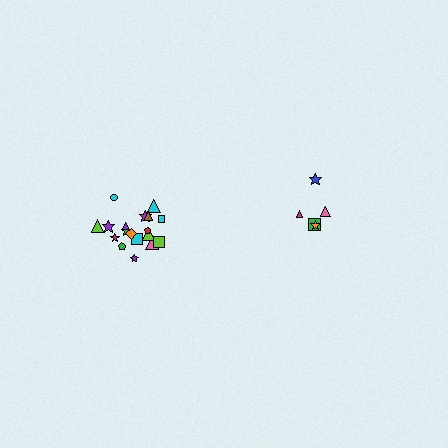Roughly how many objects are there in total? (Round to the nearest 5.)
Roughly 25 objects in total.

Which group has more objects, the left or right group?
The left group.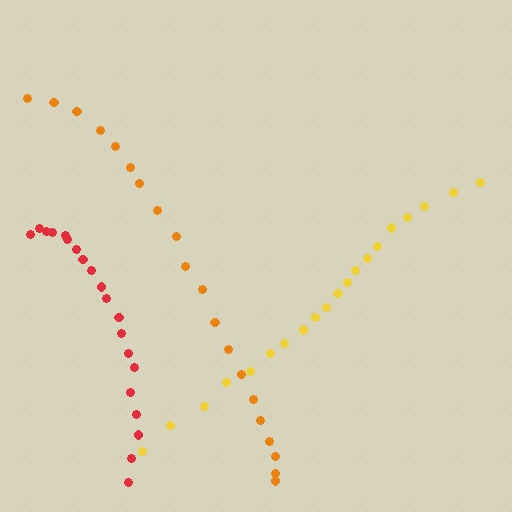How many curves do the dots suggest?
There are 3 distinct paths.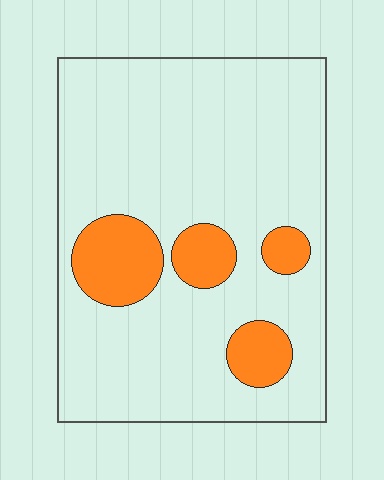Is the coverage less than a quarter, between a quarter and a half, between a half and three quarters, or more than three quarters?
Less than a quarter.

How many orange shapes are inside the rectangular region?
4.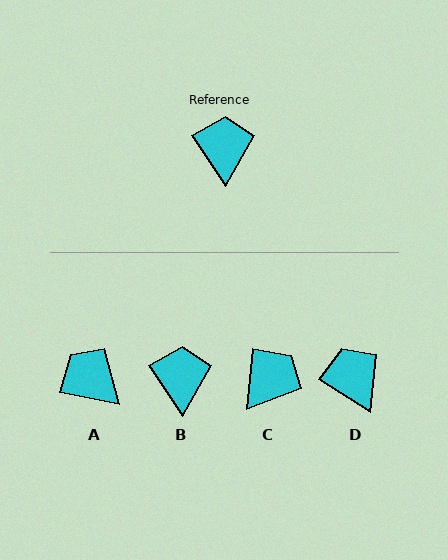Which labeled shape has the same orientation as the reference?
B.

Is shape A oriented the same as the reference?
No, it is off by about 44 degrees.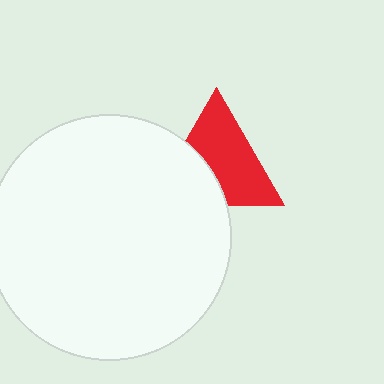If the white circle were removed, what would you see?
You would see the complete red triangle.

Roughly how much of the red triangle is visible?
About half of it is visible (roughly 64%).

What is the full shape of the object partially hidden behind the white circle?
The partially hidden object is a red triangle.